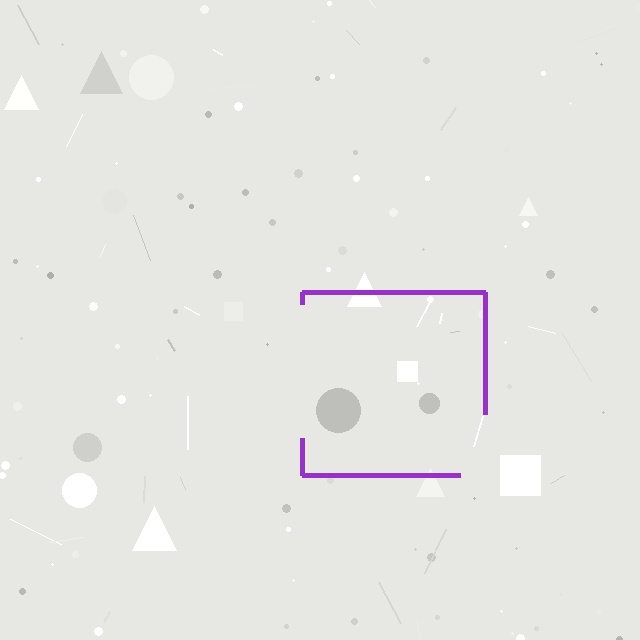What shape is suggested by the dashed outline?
The dashed outline suggests a square.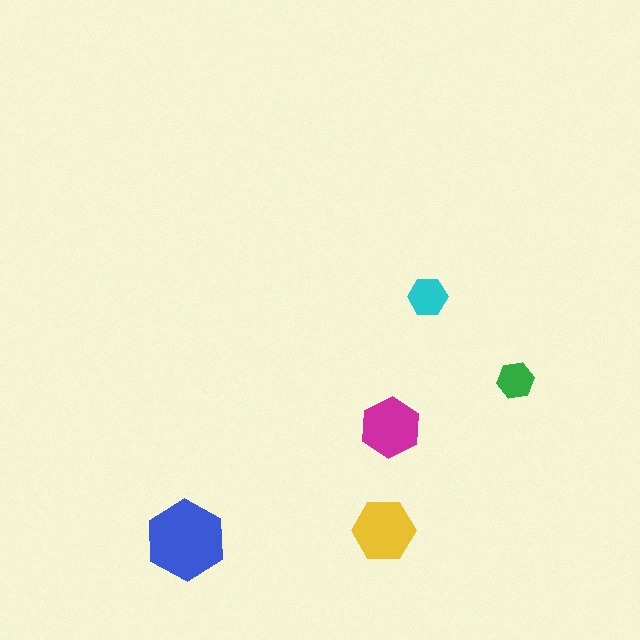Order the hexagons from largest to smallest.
the blue one, the yellow one, the magenta one, the cyan one, the green one.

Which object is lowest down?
The blue hexagon is bottommost.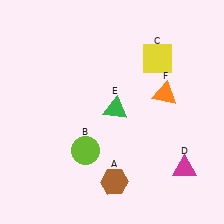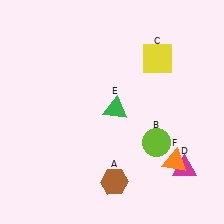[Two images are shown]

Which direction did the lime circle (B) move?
The lime circle (B) moved right.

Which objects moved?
The objects that moved are: the lime circle (B), the orange triangle (F).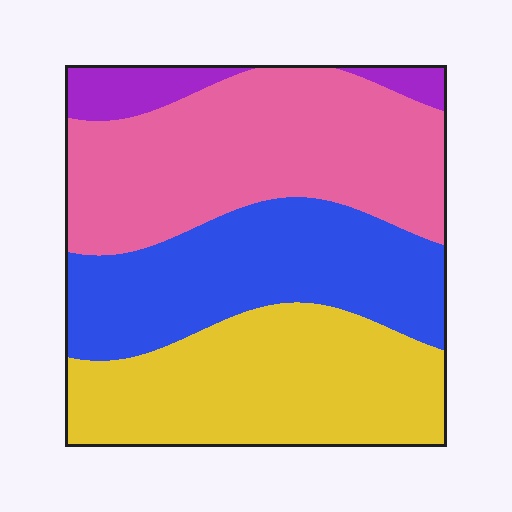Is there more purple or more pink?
Pink.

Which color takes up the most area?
Pink, at roughly 35%.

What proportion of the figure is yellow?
Yellow takes up between a sixth and a third of the figure.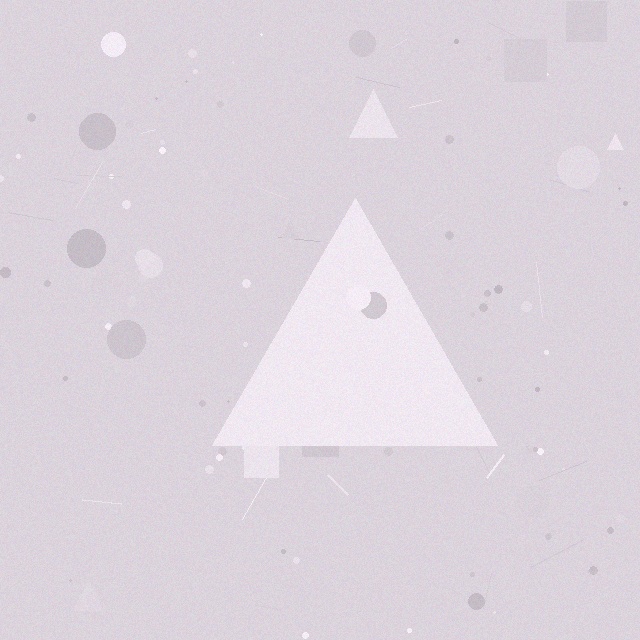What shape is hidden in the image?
A triangle is hidden in the image.